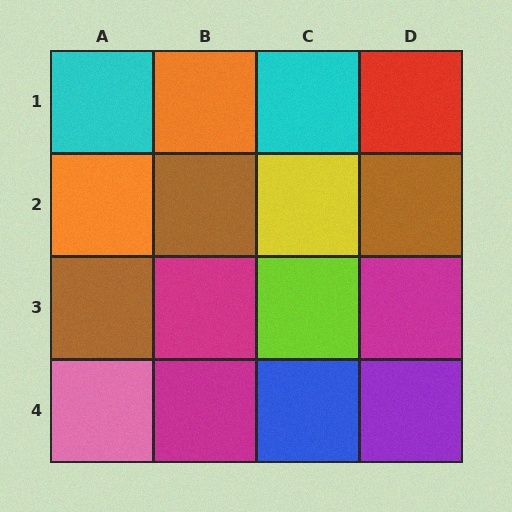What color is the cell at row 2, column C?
Yellow.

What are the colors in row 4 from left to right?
Pink, magenta, blue, purple.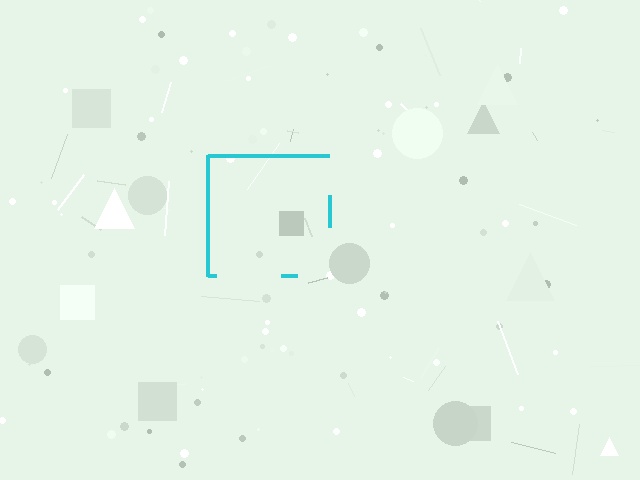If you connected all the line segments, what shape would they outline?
They would outline a square.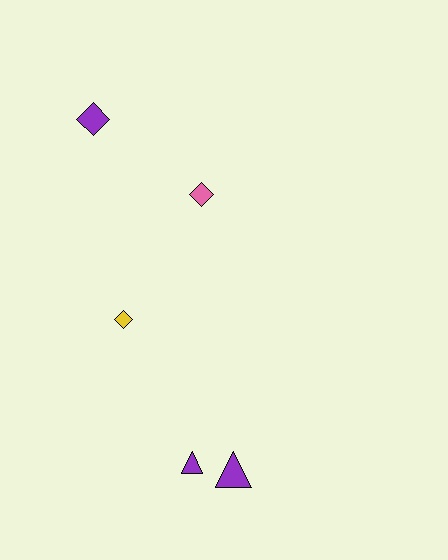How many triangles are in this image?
There are 2 triangles.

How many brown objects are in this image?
There are no brown objects.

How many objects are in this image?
There are 5 objects.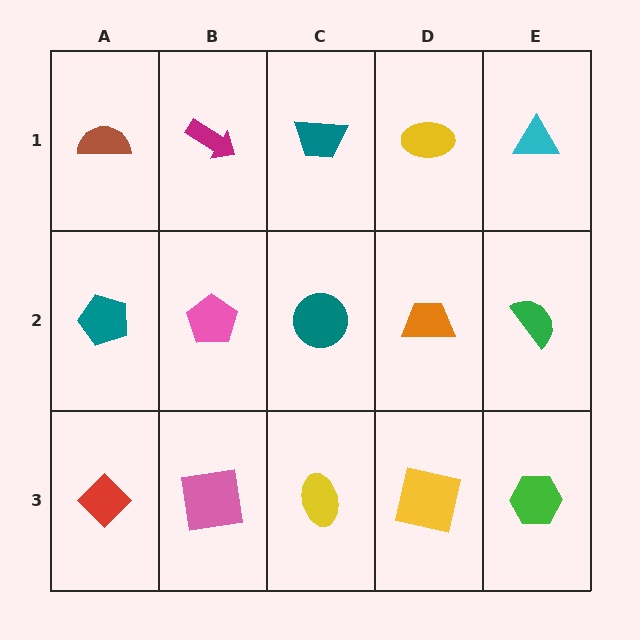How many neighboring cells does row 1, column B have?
3.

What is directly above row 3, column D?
An orange trapezoid.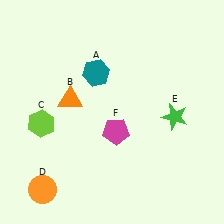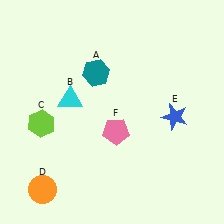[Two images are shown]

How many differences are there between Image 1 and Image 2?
There are 3 differences between the two images.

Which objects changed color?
B changed from orange to cyan. E changed from green to blue. F changed from magenta to pink.